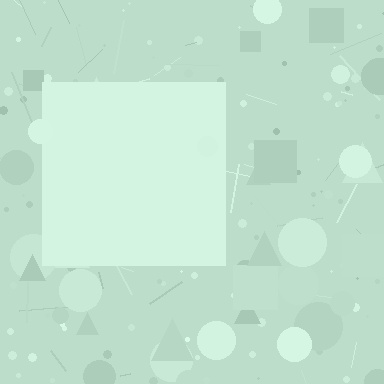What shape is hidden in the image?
A square is hidden in the image.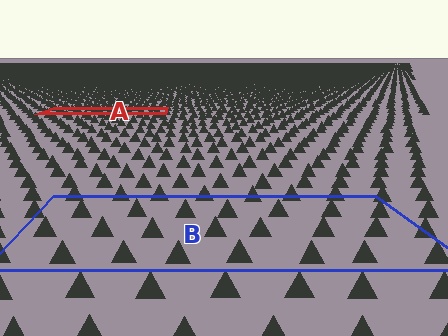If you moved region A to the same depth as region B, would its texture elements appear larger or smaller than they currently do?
They would appear larger. At a closer depth, the same texture elements are projected at a bigger on-screen size.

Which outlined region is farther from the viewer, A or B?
Region A is farther from the viewer — the texture elements inside it appear smaller and more densely packed.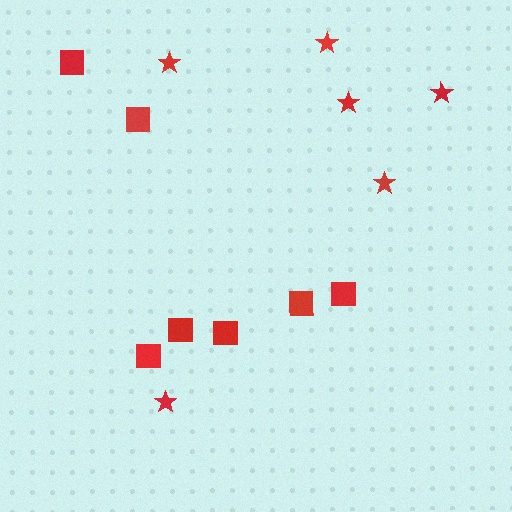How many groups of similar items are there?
There are 2 groups: one group of stars (6) and one group of squares (7).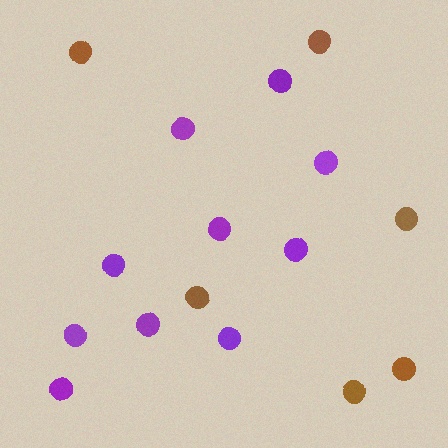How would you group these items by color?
There are 2 groups: one group of purple circles (10) and one group of brown circles (6).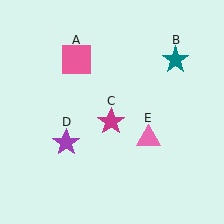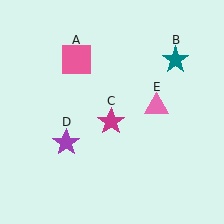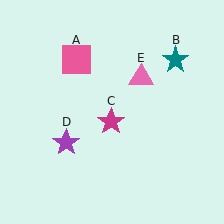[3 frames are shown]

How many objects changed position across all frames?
1 object changed position: pink triangle (object E).